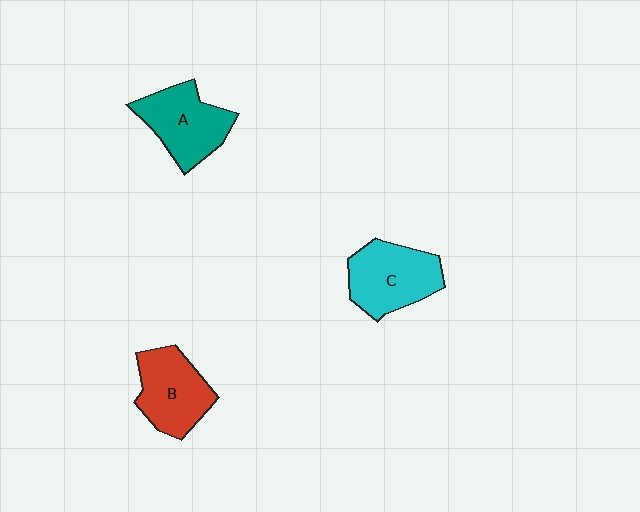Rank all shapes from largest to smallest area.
From largest to smallest: C (cyan), A (teal), B (red).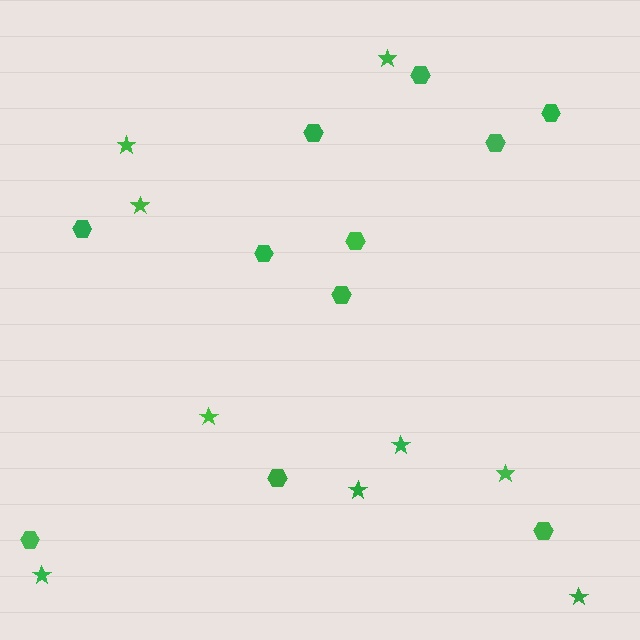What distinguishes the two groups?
There are 2 groups: one group of hexagons (11) and one group of stars (9).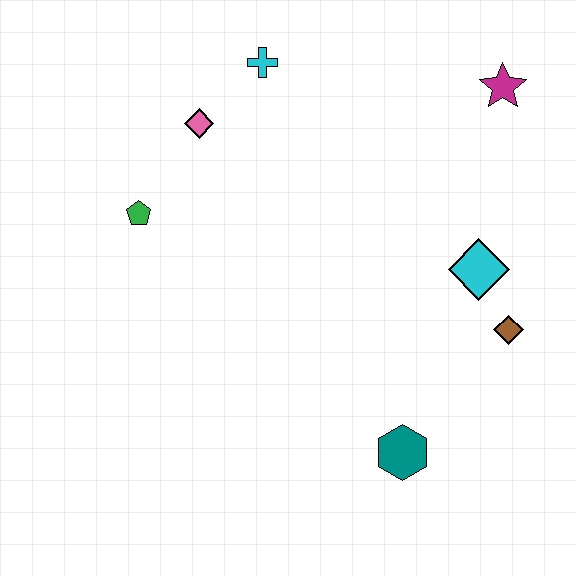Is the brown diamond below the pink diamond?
Yes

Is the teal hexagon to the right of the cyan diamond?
No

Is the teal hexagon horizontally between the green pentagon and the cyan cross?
No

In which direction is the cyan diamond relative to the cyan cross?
The cyan diamond is to the right of the cyan cross.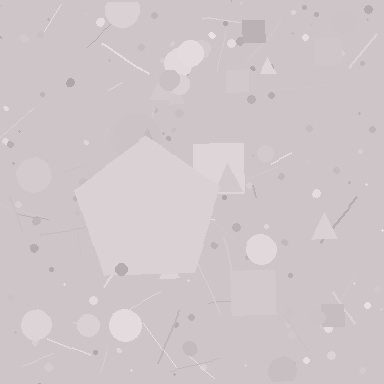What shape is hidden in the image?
A pentagon is hidden in the image.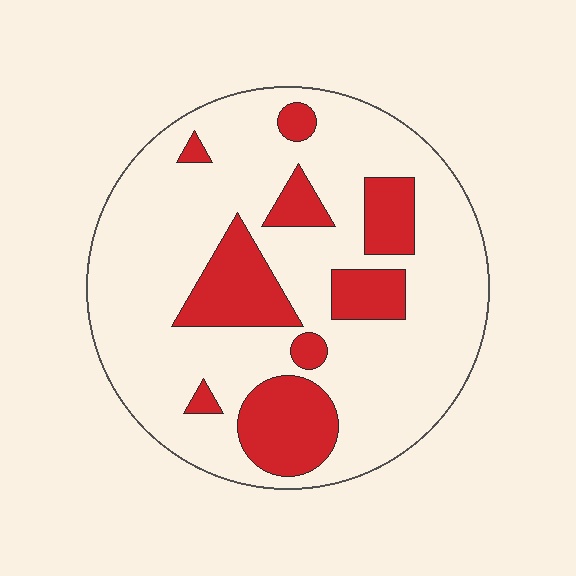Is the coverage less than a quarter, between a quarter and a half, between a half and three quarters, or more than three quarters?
Less than a quarter.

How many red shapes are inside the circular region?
9.